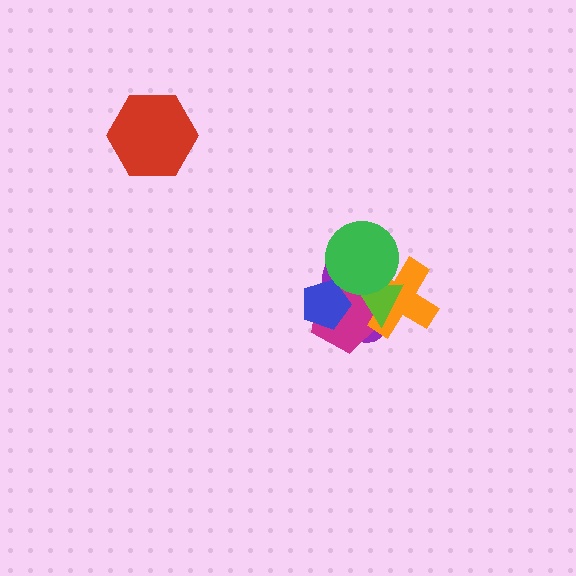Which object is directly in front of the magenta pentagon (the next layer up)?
The blue pentagon is directly in front of the magenta pentagon.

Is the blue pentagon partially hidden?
No, no other shape covers it.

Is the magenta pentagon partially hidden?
Yes, it is partially covered by another shape.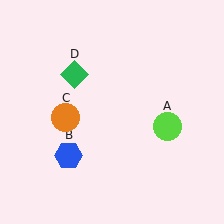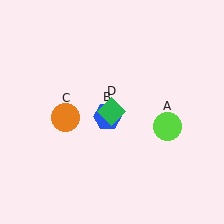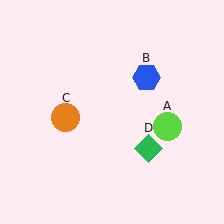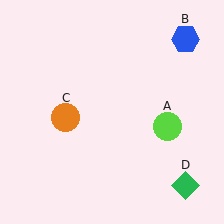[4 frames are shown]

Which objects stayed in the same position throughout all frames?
Lime circle (object A) and orange circle (object C) remained stationary.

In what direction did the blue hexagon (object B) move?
The blue hexagon (object B) moved up and to the right.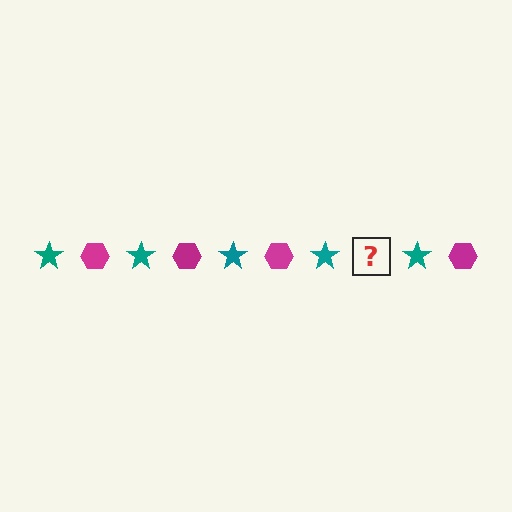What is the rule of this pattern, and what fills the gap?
The rule is that the pattern alternates between teal star and magenta hexagon. The gap should be filled with a magenta hexagon.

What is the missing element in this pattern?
The missing element is a magenta hexagon.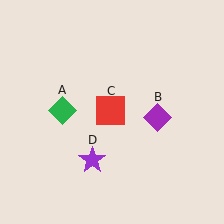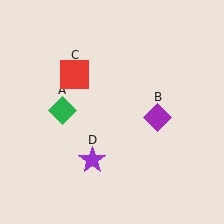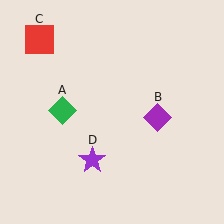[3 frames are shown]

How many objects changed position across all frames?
1 object changed position: red square (object C).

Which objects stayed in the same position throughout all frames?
Green diamond (object A) and purple diamond (object B) and purple star (object D) remained stationary.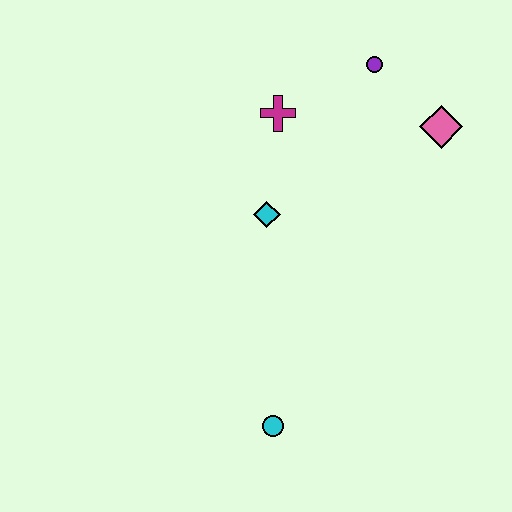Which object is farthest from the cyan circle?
The purple circle is farthest from the cyan circle.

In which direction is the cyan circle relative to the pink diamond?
The cyan circle is below the pink diamond.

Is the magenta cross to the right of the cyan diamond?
Yes